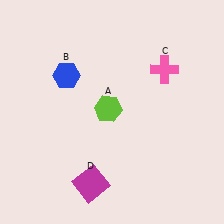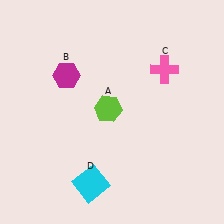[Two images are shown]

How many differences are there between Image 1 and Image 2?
There are 2 differences between the two images.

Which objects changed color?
B changed from blue to magenta. D changed from magenta to cyan.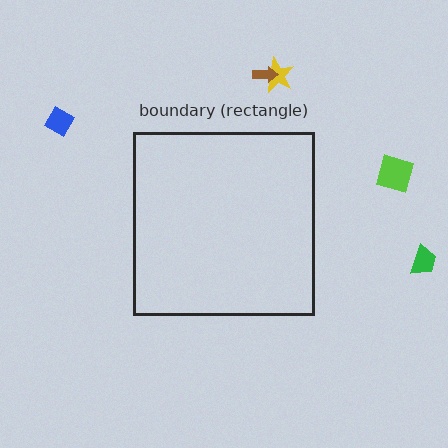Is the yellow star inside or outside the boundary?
Outside.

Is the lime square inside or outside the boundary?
Outside.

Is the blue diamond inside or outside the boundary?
Outside.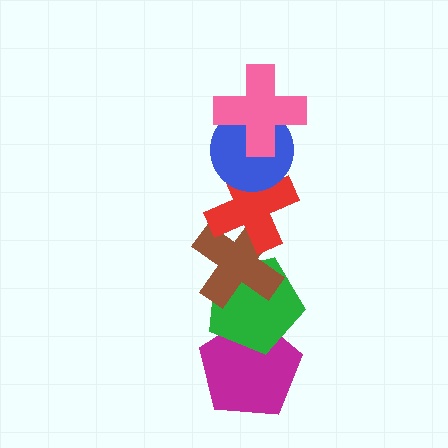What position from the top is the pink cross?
The pink cross is 1st from the top.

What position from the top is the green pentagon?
The green pentagon is 5th from the top.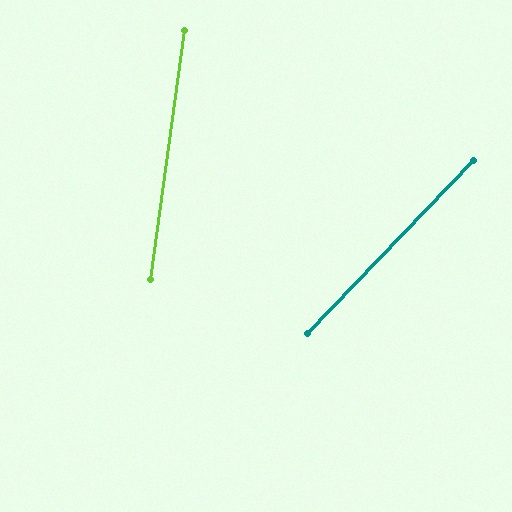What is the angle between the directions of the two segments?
Approximately 36 degrees.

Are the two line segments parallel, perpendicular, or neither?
Neither parallel nor perpendicular — they differ by about 36°.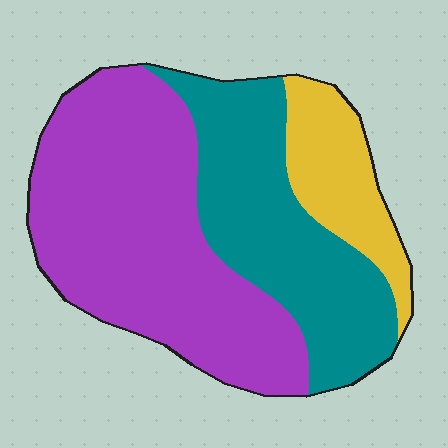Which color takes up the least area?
Yellow, at roughly 15%.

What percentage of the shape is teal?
Teal covers roughly 35% of the shape.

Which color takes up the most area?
Purple, at roughly 50%.